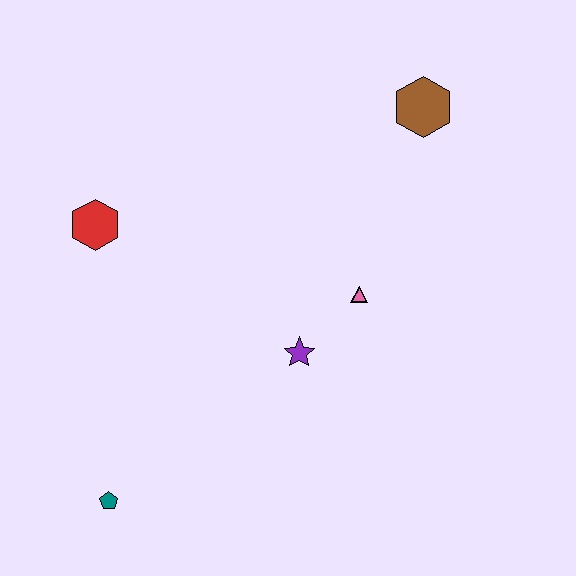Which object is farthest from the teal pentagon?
The brown hexagon is farthest from the teal pentagon.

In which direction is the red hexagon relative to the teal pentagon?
The red hexagon is above the teal pentagon.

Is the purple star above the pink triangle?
No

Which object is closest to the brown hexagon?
The pink triangle is closest to the brown hexagon.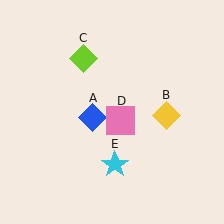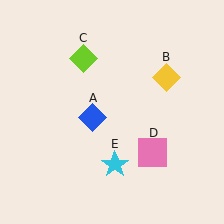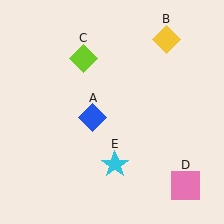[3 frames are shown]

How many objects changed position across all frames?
2 objects changed position: yellow diamond (object B), pink square (object D).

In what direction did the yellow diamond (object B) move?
The yellow diamond (object B) moved up.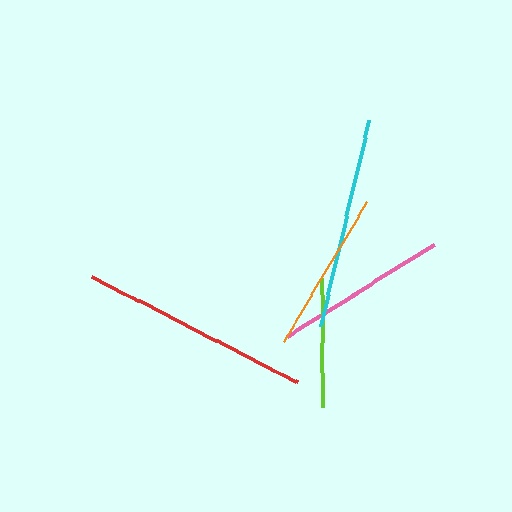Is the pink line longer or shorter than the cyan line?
The cyan line is longer than the pink line.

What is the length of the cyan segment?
The cyan segment is approximately 213 pixels long.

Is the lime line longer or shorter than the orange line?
The orange line is longer than the lime line.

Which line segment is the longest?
The red line is the longest at approximately 231 pixels.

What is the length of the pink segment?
The pink segment is approximately 172 pixels long.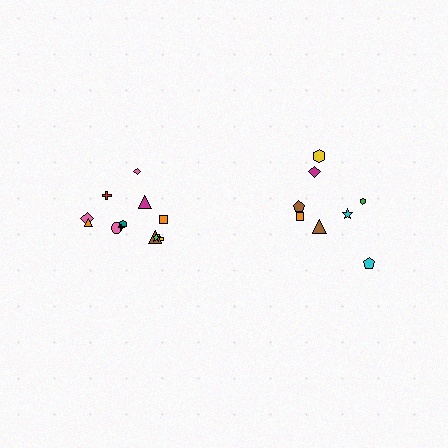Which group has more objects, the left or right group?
The left group.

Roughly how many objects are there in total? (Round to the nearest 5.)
Roughly 20 objects in total.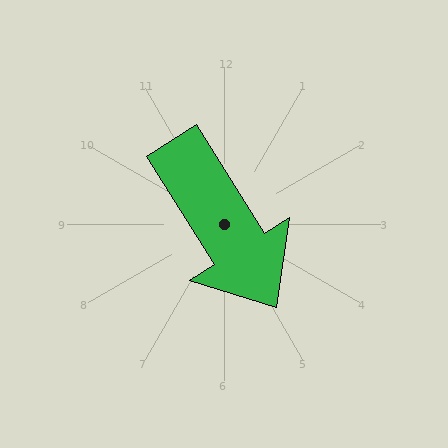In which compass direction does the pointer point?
Southeast.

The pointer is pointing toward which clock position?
Roughly 5 o'clock.